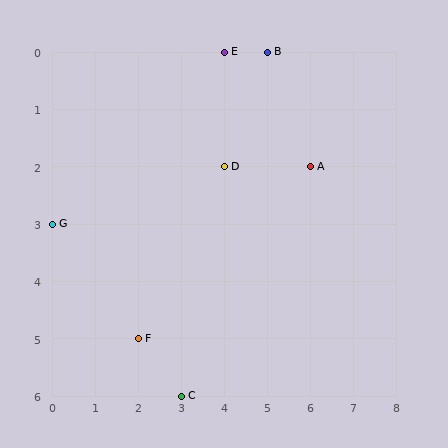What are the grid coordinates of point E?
Point E is at grid coordinates (4, 0).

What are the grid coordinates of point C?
Point C is at grid coordinates (3, 6).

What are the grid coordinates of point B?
Point B is at grid coordinates (5, 0).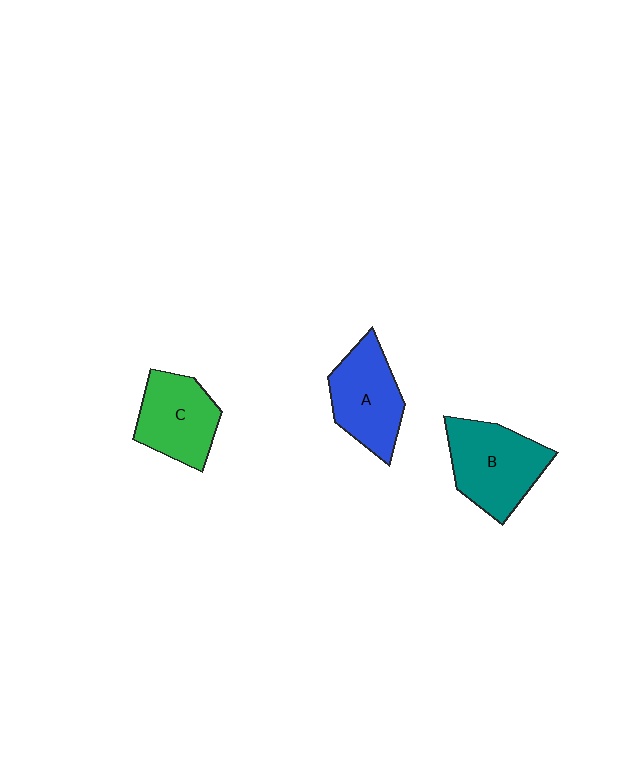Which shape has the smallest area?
Shape C (green).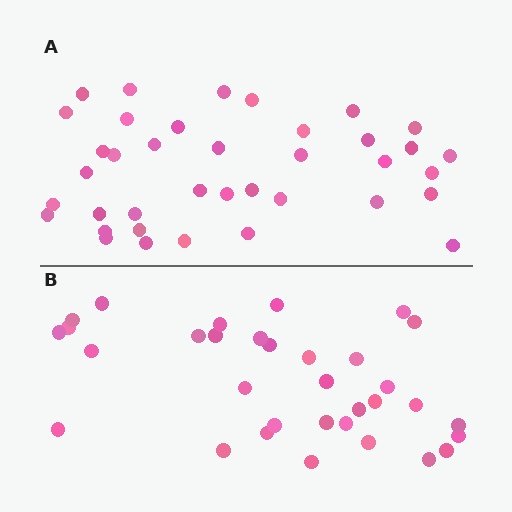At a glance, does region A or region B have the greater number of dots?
Region A (the top region) has more dots.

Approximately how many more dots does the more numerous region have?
Region A has about 5 more dots than region B.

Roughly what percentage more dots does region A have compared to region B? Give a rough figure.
About 15% more.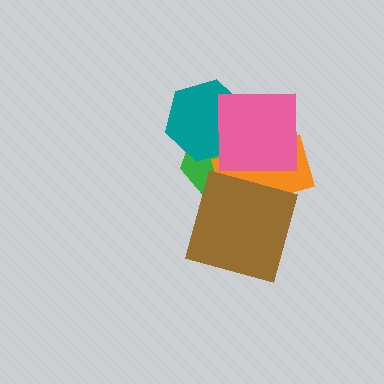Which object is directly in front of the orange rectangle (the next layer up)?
The teal hexagon is directly in front of the orange rectangle.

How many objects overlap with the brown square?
2 objects overlap with the brown square.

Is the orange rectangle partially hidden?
Yes, it is partially covered by another shape.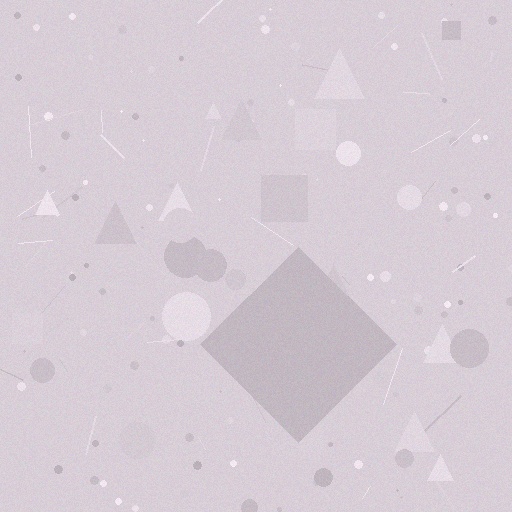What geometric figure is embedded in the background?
A diamond is embedded in the background.